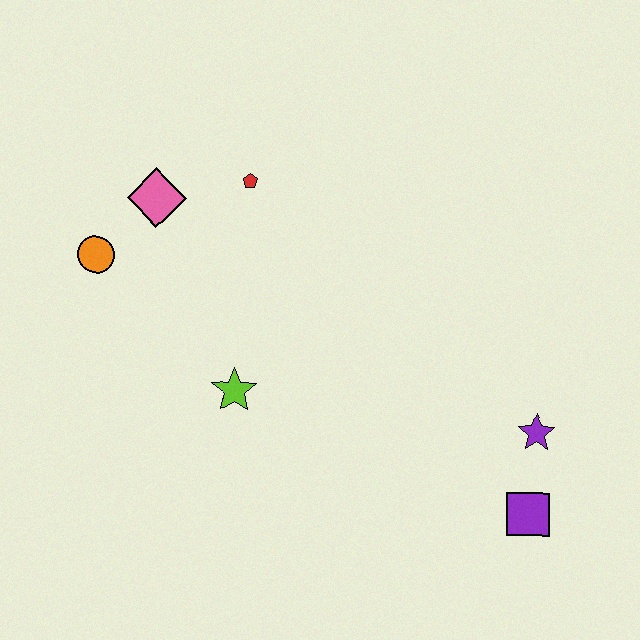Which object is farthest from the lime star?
The purple square is farthest from the lime star.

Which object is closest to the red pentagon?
The pink diamond is closest to the red pentagon.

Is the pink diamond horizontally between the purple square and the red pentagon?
No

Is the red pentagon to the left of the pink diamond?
No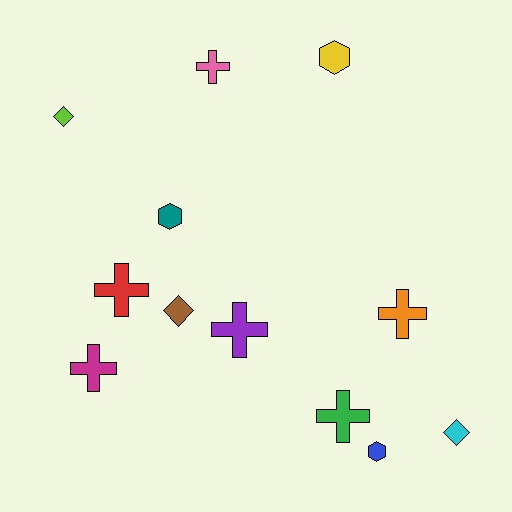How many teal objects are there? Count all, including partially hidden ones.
There is 1 teal object.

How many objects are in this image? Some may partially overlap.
There are 12 objects.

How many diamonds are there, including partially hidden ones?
There are 3 diamonds.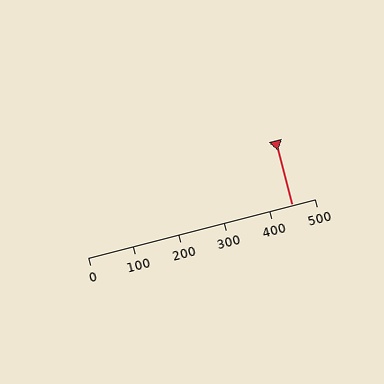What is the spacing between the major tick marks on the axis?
The major ticks are spaced 100 apart.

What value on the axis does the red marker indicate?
The marker indicates approximately 450.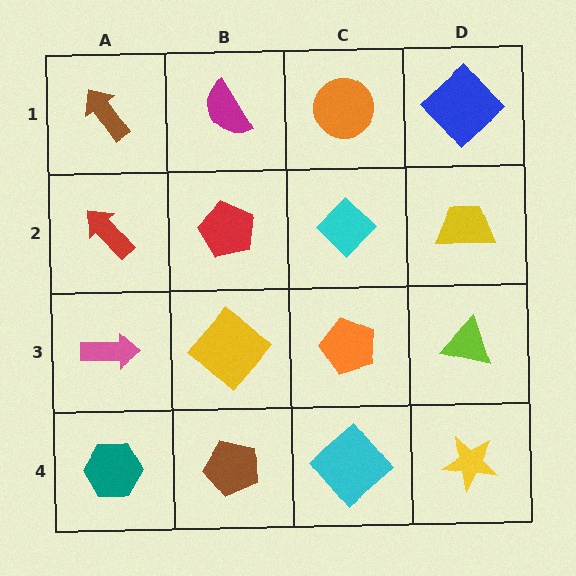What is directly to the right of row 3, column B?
An orange pentagon.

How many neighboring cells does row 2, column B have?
4.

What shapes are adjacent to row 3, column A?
A red arrow (row 2, column A), a teal hexagon (row 4, column A), a yellow diamond (row 3, column B).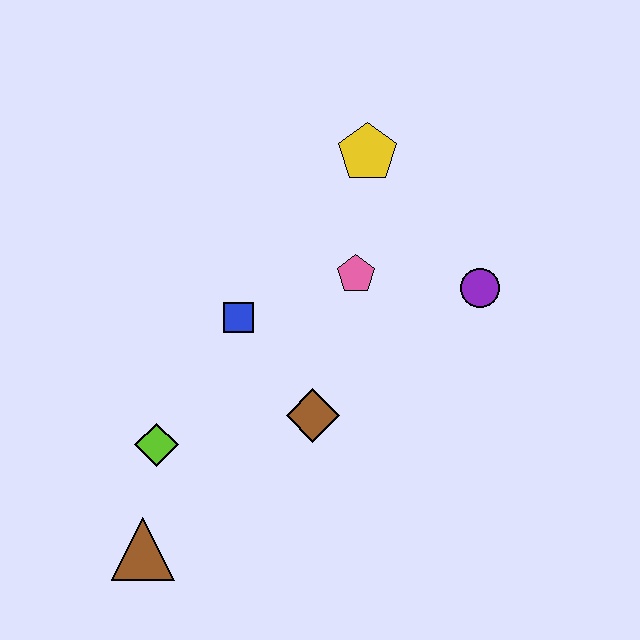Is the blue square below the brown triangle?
No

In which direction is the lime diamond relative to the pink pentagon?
The lime diamond is to the left of the pink pentagon.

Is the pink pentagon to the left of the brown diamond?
No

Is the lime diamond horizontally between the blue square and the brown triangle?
Yes